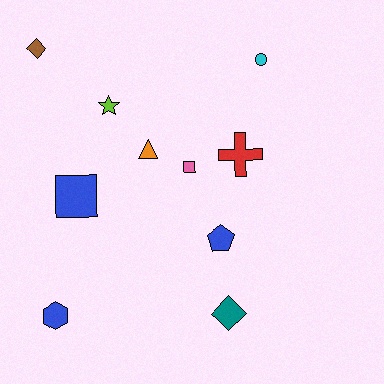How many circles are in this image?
There is 1 circle.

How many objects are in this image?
There are 10 objects.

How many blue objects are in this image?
There are 3 blue objects.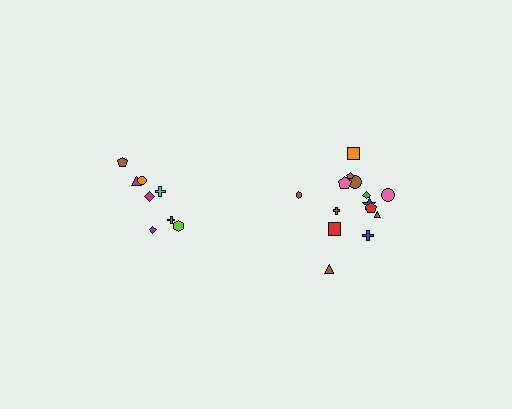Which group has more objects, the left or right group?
The right group.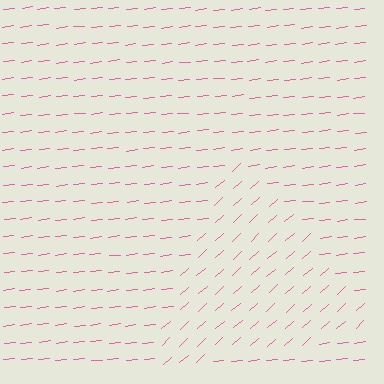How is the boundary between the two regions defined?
The boundary is defined purely by a change in line orientation (approximately 36 degrees difference). All lines are the same color and thickness.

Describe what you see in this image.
The image is filled with small pink line segments. A triangle region in the image has lines oriented differently from the surrounding lines, creating a visible texture boundary.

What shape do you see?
I see a triangle.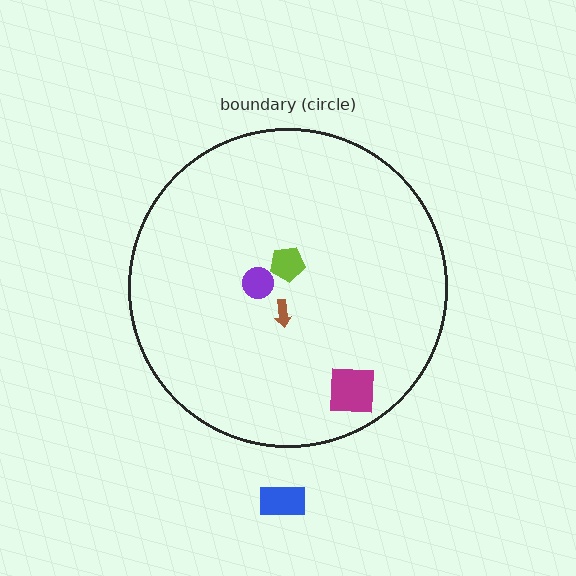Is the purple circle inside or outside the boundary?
Inside.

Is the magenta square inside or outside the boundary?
Inside.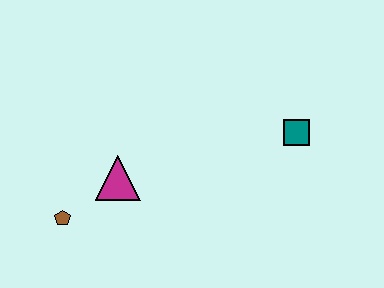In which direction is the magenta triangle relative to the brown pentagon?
The magenta triangle is to the right of the brown pentagon.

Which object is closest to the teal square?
The magenta triangle is closest to the teal square.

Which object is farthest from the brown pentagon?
The teal square is farthest from the brown pentagon.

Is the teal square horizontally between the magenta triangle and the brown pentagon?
No